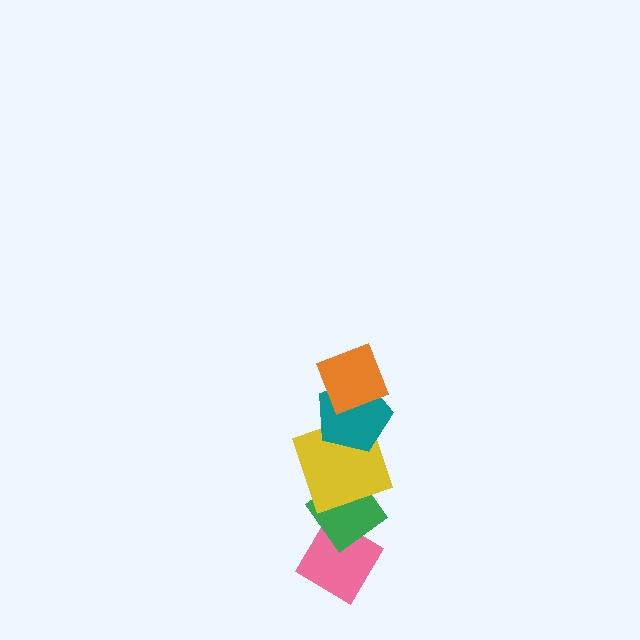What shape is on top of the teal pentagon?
The orange diamond is on top of the teal pentagon.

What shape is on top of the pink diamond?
The green diamond is on top of the pink diamond.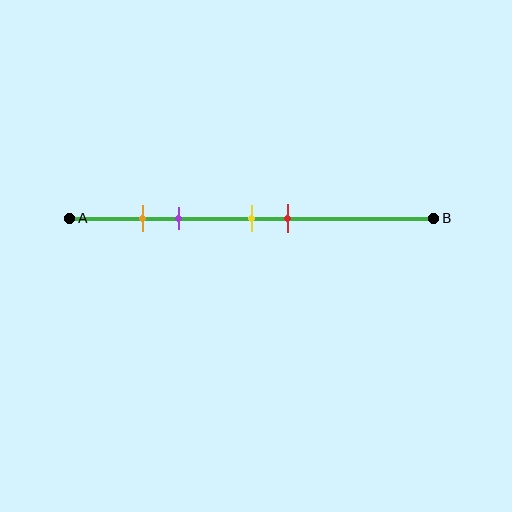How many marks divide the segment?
There are 4 marks dividing the segment.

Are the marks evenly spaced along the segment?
No, the marks are not evenly spaced.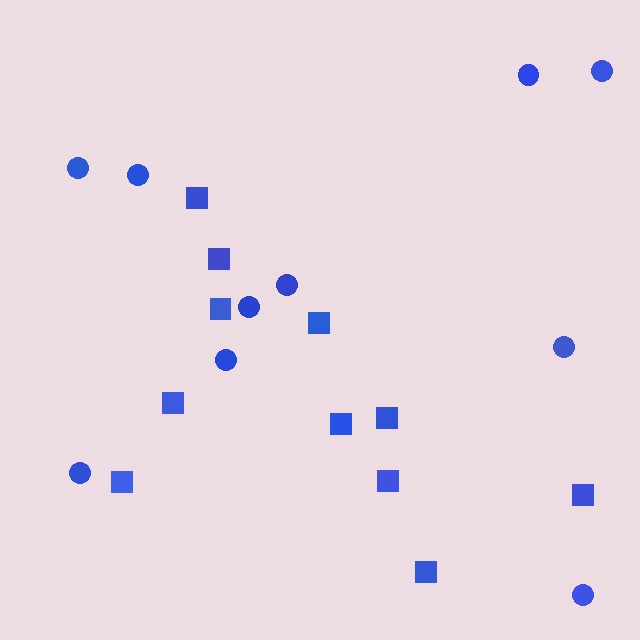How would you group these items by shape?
There are 2 groups: one group of circles (10) and one group of squares (11).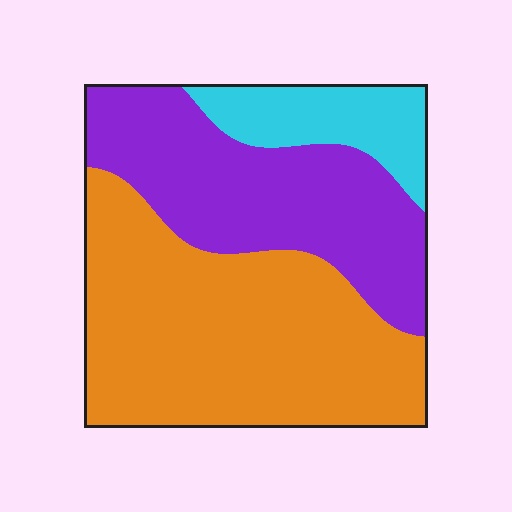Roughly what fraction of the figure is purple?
Purple takes up between a third and a half of the figure.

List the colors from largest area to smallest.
From largest to smallest: orange, purple, cyan.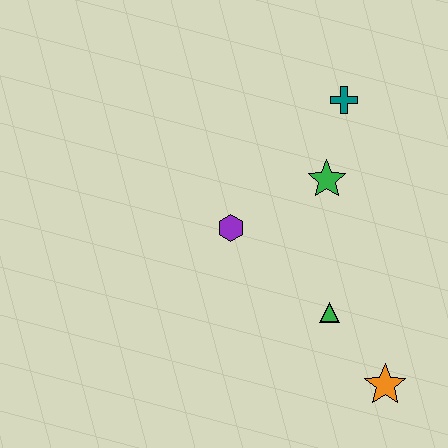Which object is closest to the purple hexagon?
The green star is closest to the purple hexagon.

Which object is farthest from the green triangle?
The teal cross is farthest from the green triangle.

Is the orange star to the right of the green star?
Yes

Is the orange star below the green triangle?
Yes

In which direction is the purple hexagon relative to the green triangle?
The purple hexagon is to the left of the green triangle.